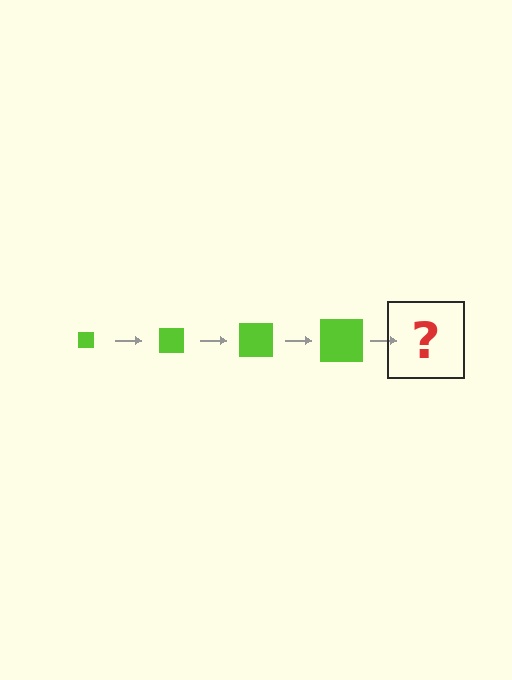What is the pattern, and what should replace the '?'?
The pattern is that the square gets progressively larger each step. The '?' should be a lime square, larger than the previous one.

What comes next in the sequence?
The next element should be a lime square, larger than the previous one.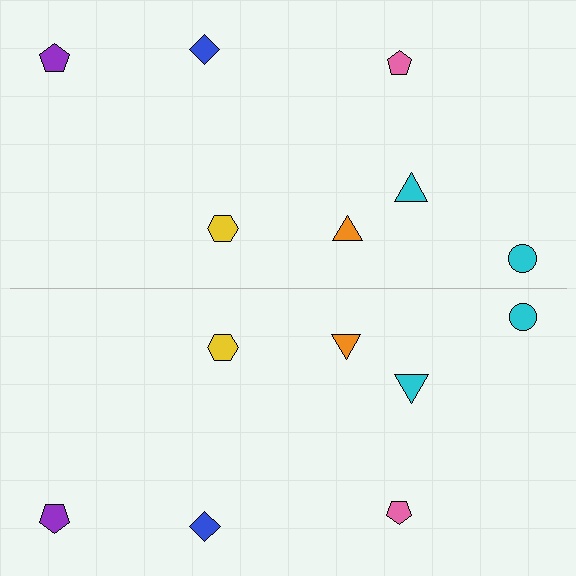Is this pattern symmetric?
Yes, this pattern has bilateral (reflection) symmetry.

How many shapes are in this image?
There are 14 shapes in this image.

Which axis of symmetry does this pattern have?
The pattern has a horizontal axis of symmetry running through the center of the image.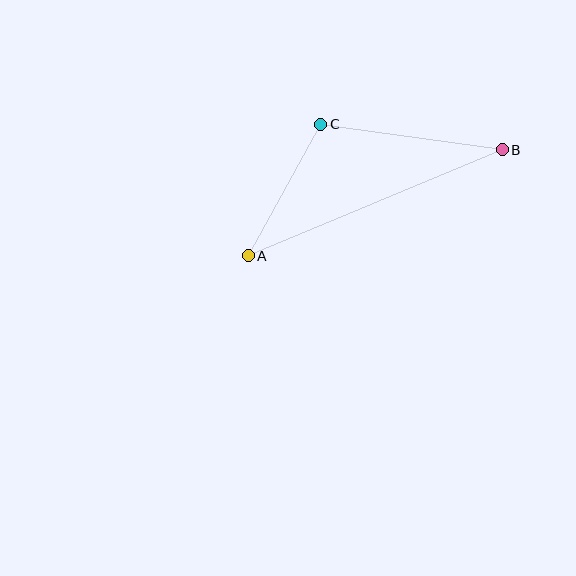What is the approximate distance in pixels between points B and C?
The distance between B and C is approximately 183 pixels.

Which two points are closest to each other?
Points A and C are closest to each other.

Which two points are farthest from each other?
Points A and B are farthest from each other.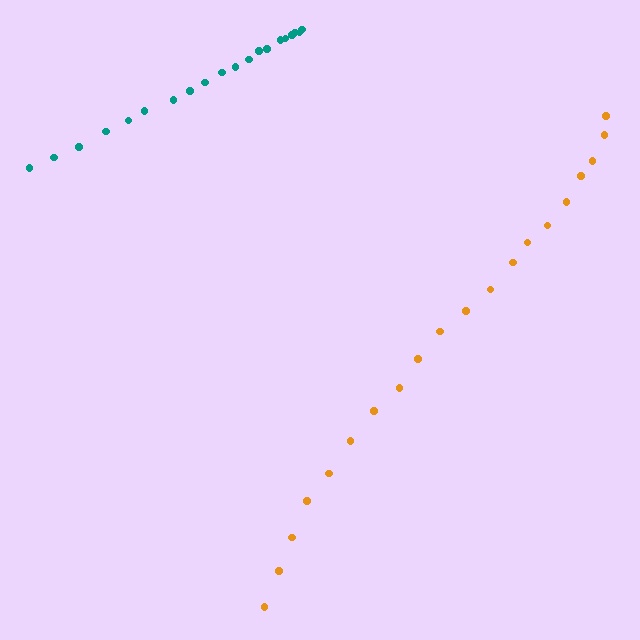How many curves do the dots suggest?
There are 2 distinct paths.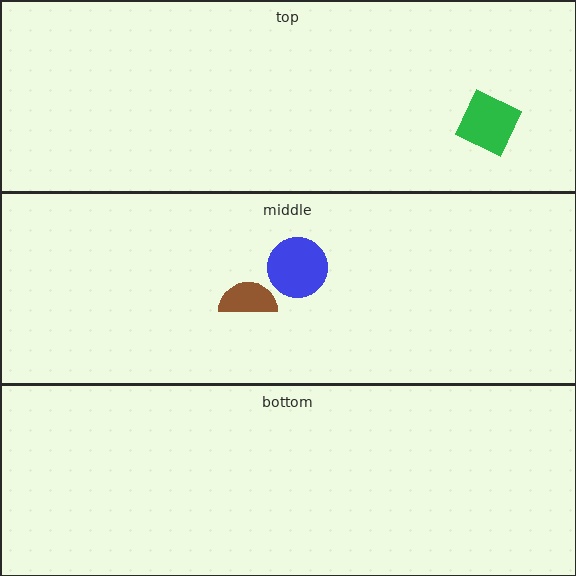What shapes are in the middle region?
The blue circle, the brown semicircle.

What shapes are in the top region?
The green square.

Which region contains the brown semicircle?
The middle region.